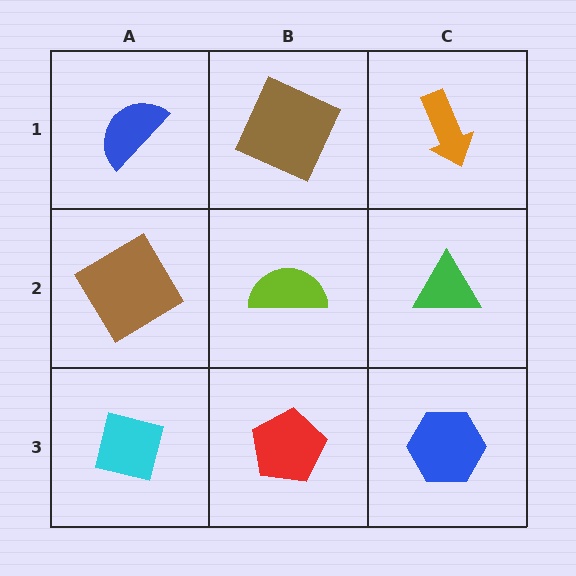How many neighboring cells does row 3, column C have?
2.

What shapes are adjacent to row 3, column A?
A brown diamond (row 2, column A), a red pentagon (row 3, column B).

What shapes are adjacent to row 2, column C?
An orange arrow (row 1, column C), a blue hexagon (row 3, column C), a lime semicircle (row 2, column B).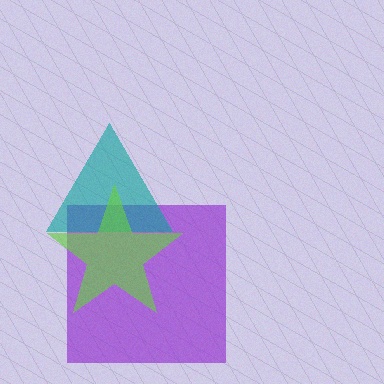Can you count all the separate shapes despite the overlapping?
Yes, there are 3 separate shapes.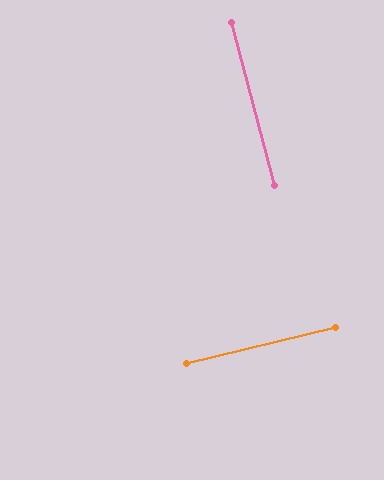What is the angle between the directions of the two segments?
Approximately 89 degrees.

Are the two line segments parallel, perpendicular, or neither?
Perpendicular — they meet at approximately 89°.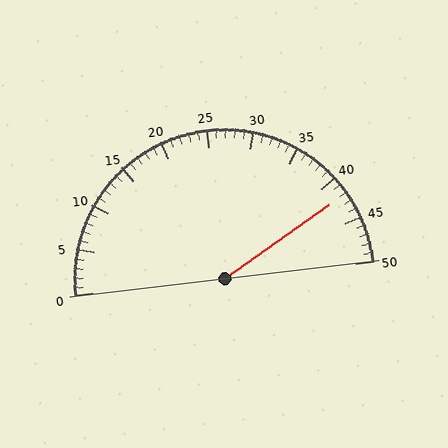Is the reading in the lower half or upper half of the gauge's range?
The reading is in the upper half of the range (0 to 50).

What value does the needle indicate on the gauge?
The needle indicates approximately 42.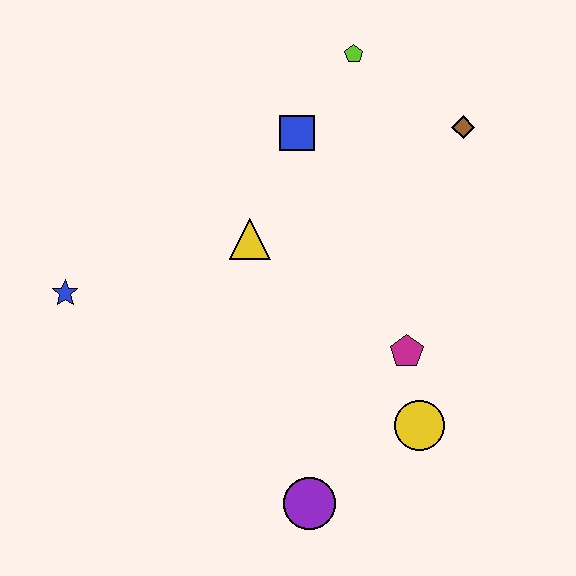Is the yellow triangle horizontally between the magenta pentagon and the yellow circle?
No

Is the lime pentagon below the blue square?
No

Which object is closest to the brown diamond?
The lime pentagon is closest to the brown diamond.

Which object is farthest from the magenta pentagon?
The blue star is farthest from the magenta pentagon.